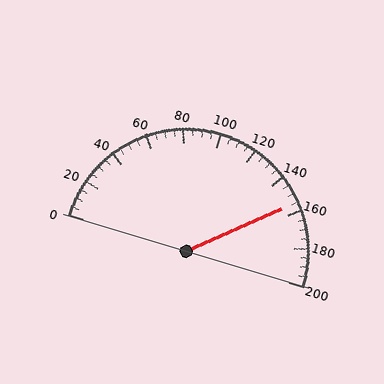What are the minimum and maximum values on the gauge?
The gauge ranges from 0 to 200.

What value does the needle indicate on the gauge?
The needle indicates approximately 155.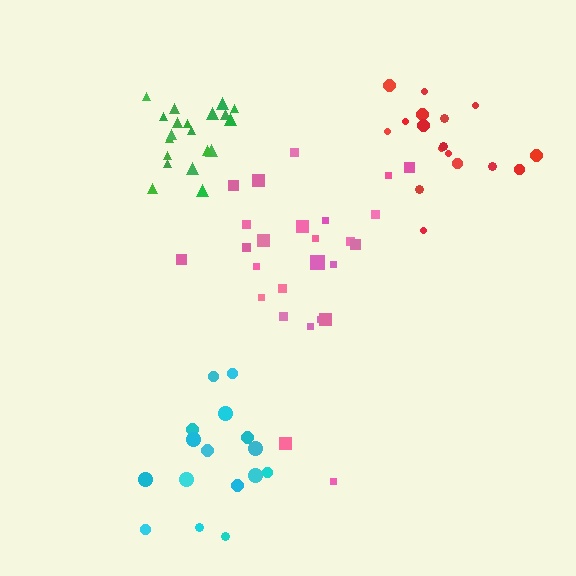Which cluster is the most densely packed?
Green.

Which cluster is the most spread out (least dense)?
Cyan.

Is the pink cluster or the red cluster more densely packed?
Pink.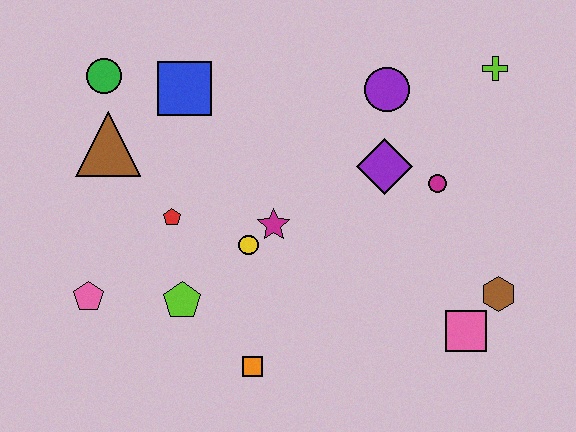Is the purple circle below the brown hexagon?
No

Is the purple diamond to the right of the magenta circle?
No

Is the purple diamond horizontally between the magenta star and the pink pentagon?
No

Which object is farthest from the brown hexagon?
The green circle is farthest from the brown hexagon.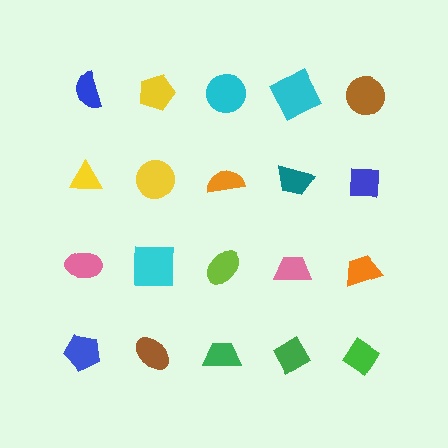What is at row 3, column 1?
A pink ellipse.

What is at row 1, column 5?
A brown circle.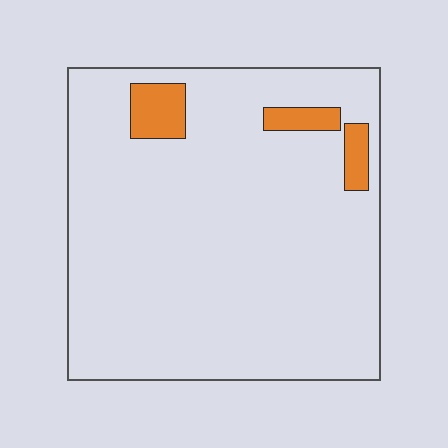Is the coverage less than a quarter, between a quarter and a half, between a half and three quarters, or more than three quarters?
Less than a quarter.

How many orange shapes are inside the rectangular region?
3.